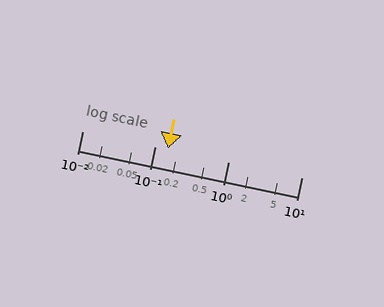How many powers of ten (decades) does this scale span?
The scale spans 3 decades, from 0.01 to 10.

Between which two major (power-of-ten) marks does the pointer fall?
The pointer is between 0.1 and 1.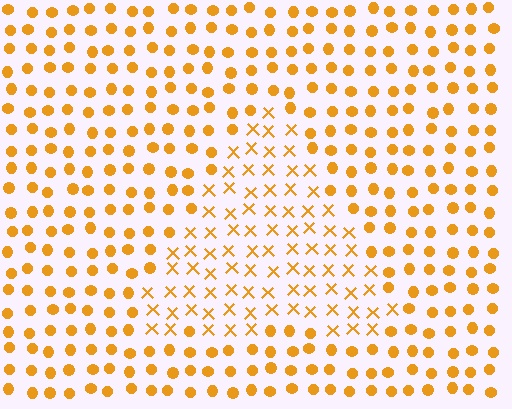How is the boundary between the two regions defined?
The boundary is defined by a change in element shape: X marks inside vs. circles outside. All elements share the same color and spacing.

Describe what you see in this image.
The image is filled with small orange elements arranged in a uniform grid. A triangle-shaped region contains X marks, while the surrounding area contains circles. The boundary is defined purely by the change in element shape.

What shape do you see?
I see a triangle.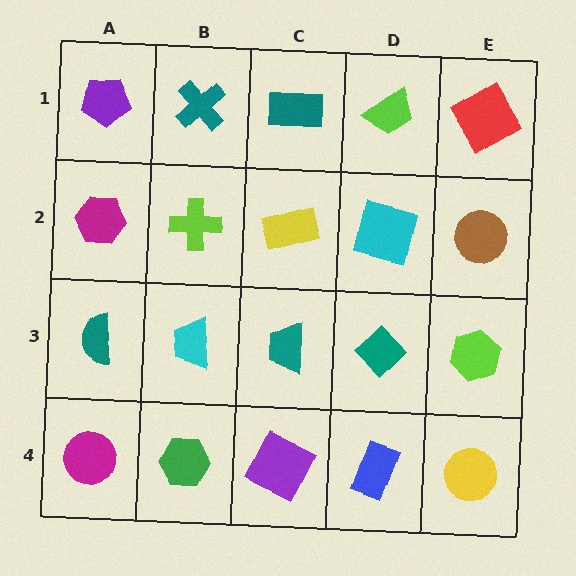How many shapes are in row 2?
5 shapes.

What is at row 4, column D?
A blue rectangle.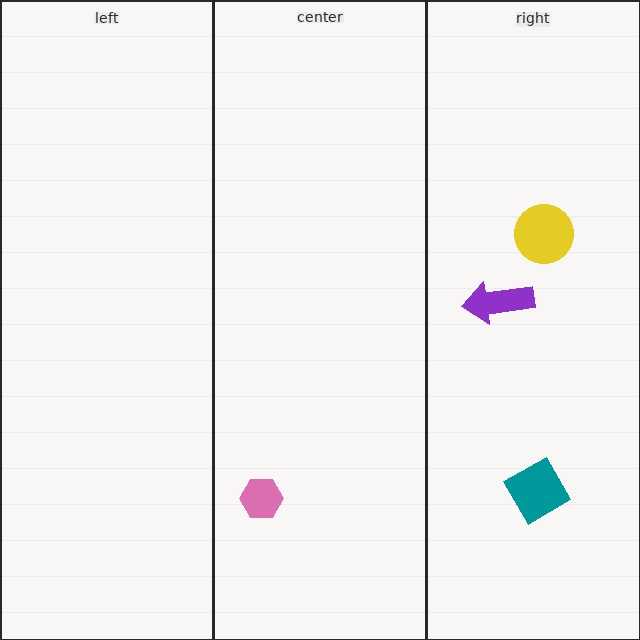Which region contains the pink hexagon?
The center region.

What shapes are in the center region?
The pink hexagon.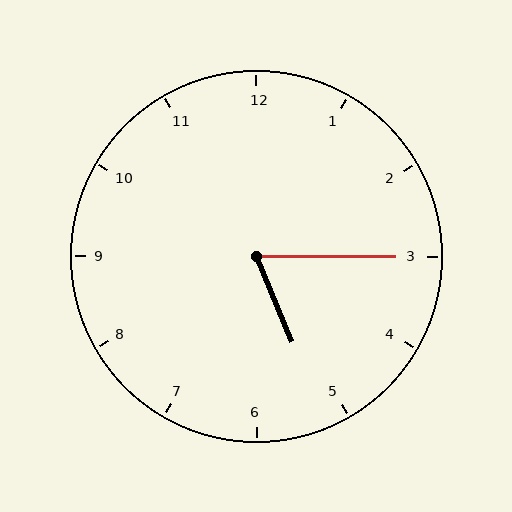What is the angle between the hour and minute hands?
Approximately 68 degrees.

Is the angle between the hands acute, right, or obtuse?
It is acute.